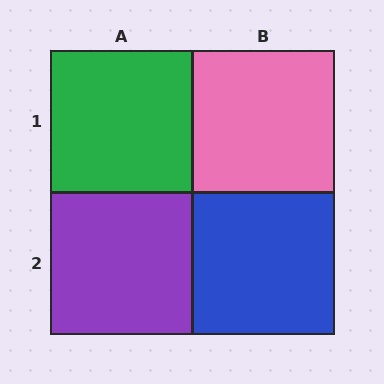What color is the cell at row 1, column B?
Pink.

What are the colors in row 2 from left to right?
Purple, blue.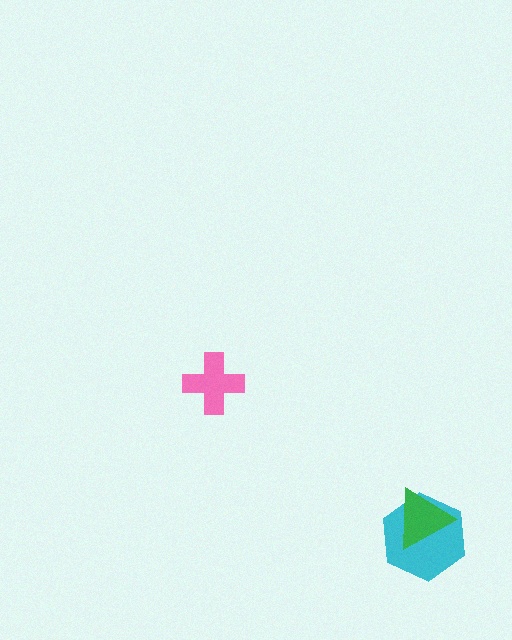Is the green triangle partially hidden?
No, no other shape covers it.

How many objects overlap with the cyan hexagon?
1 object overlaps with the cyan hexagon.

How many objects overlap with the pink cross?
0 objects overlap with the pink cross.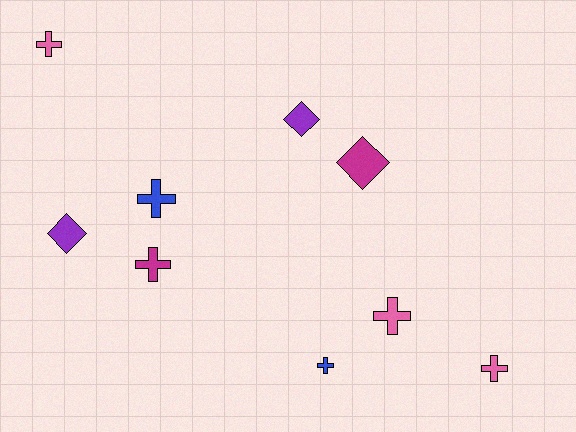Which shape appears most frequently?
Cross, with 6 objects.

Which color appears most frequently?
Pink, with 3 objects.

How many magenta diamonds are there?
There is 1 magenta diamond.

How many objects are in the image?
There are 9 objects.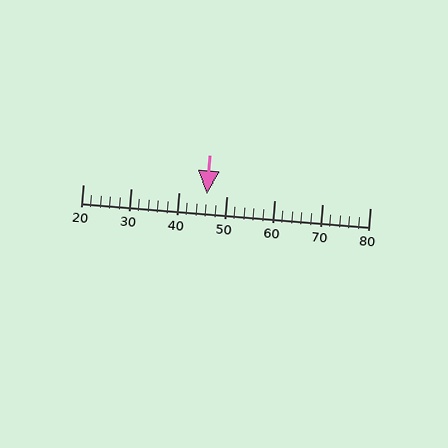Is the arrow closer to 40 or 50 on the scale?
The arrow is closer to 50.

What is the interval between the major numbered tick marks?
The major tick marks are spaced 10 units apart.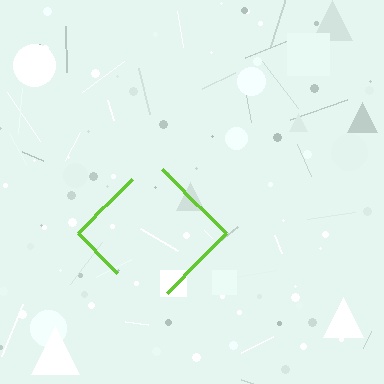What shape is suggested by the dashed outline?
The dashed outline suggests a diamond.